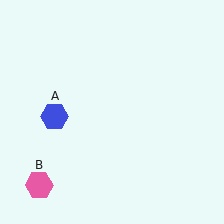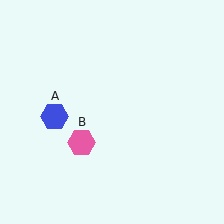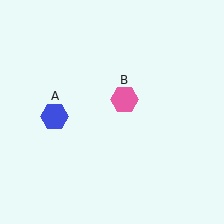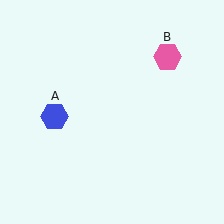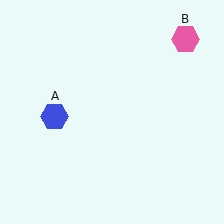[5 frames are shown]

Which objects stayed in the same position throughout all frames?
Blue hexagon (object A) remained stationary.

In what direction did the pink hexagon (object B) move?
The pink hexagon (object B) moved up and to the right.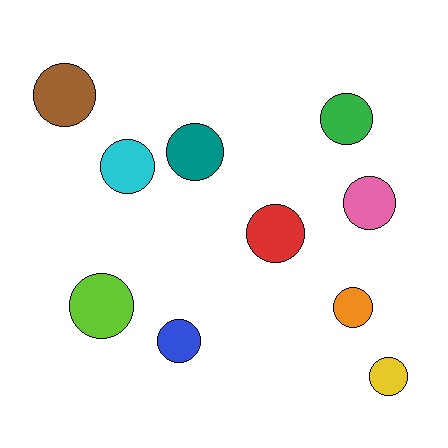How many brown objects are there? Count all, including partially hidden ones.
There is 1 brown object.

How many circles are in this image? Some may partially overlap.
There are 10 circles.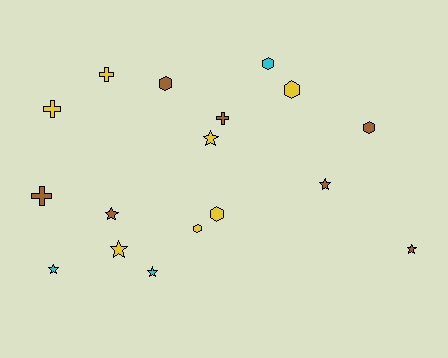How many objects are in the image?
There are 17 objects.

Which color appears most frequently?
Brown, with 7 objects.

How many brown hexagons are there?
There are 2 brown hexagons.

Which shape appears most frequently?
Star, with 7 objects.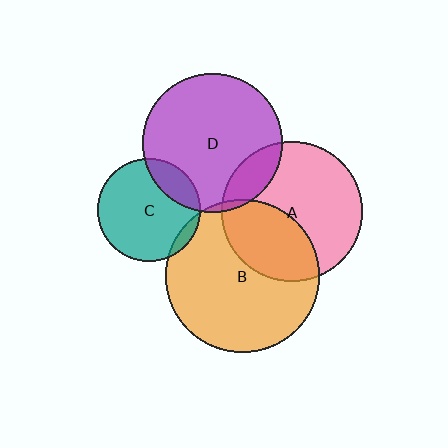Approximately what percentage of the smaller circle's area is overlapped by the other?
Approximately 5%.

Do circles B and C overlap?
Yes.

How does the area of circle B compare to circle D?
Approximately 1.2 times.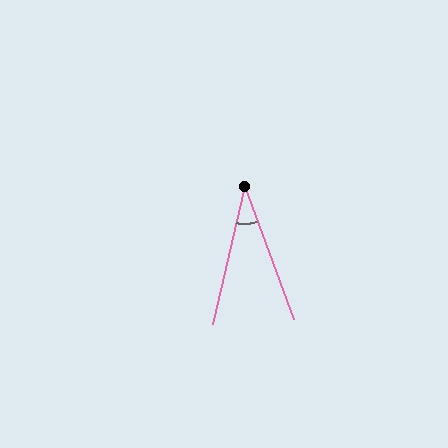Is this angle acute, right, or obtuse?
It is acute.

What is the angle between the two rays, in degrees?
Approximately 33 degrees.